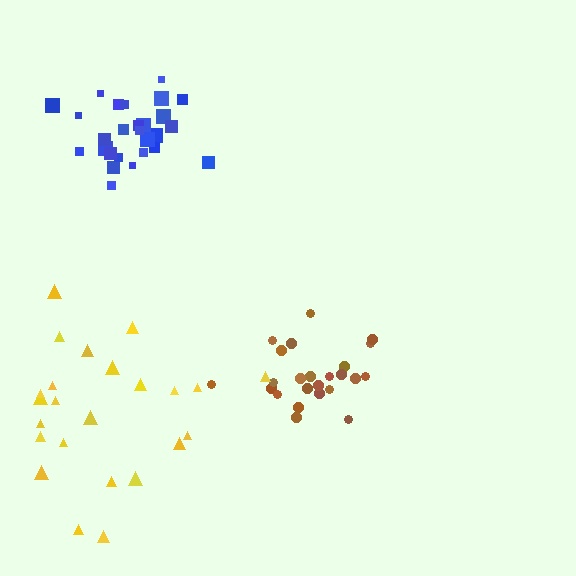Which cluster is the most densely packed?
Blue.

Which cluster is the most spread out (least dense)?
Yellow.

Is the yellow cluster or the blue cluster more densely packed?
Blue.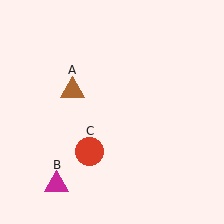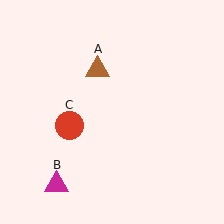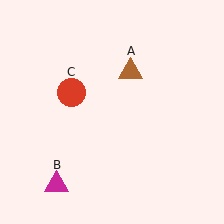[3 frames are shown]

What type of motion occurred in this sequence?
The brown triangle (object A), red circle (object C) rotated clockwise around the center of the scene.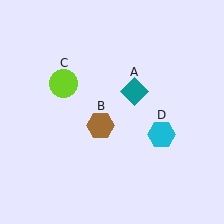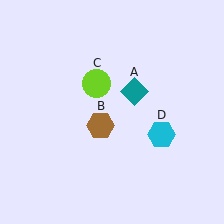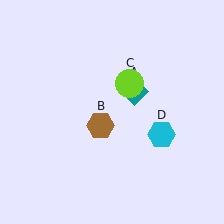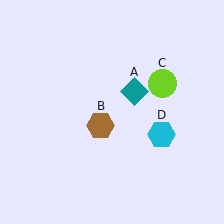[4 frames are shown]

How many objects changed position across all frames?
1 object changed position: lime circle (object C).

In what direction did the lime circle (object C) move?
The lime circle (object C) moved right.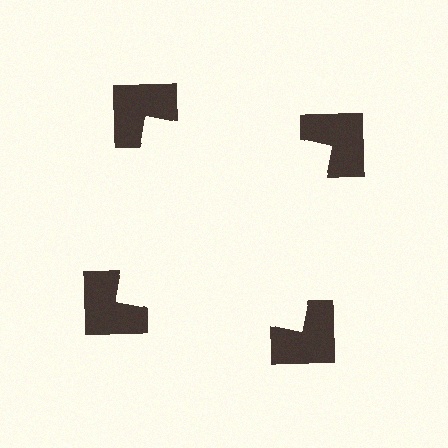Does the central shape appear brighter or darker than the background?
It typically appears slightly brighter than the background, even though no actual brightness change is drawn.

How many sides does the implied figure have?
4 sides.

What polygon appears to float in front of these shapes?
An illusory square — its edges are inferred from the aligned wedge cuts in the notched squares, not physically drawn.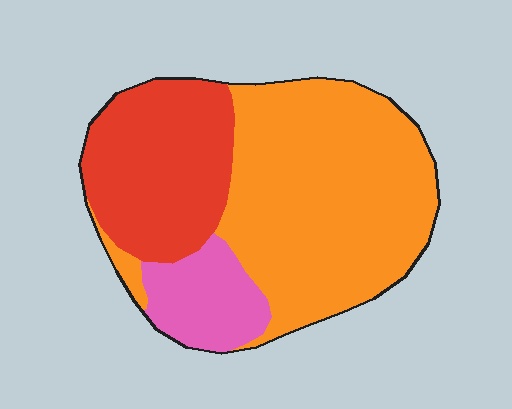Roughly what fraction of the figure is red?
Red takes up about one third (1/3) of the figure.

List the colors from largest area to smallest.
From largest to smallest: orange, red, pink.